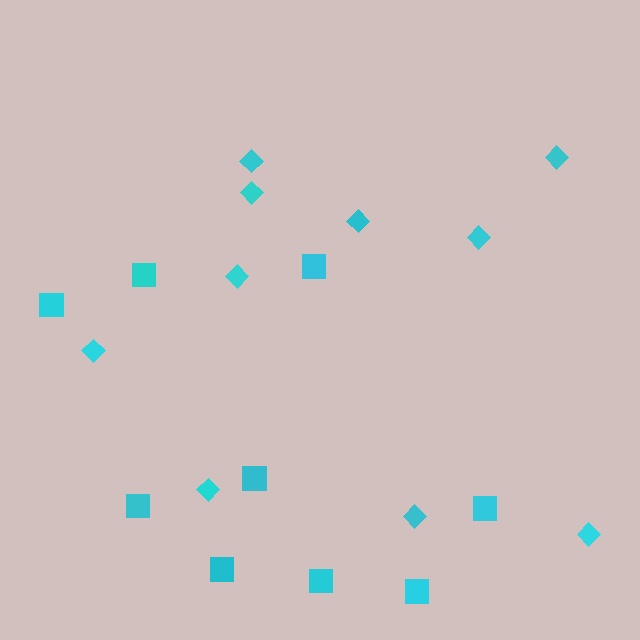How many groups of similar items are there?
There are 2 groups: one group of diamonds (10) and one group of squares (9).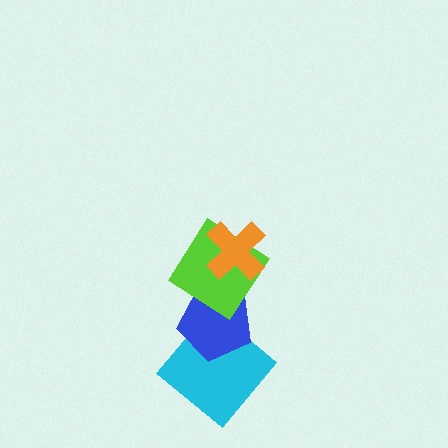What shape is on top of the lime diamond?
The orange cross is on top of the lime diamond.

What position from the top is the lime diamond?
The lime diamond is 2nd from the top.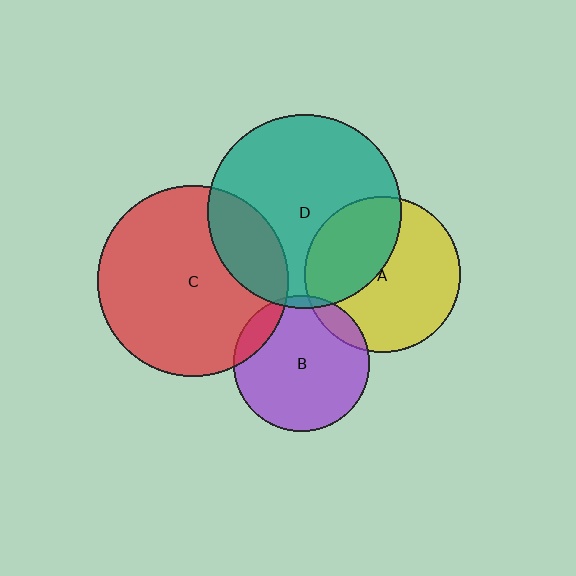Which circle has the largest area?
Circle D (teal).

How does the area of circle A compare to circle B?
Approximately 1.3 times.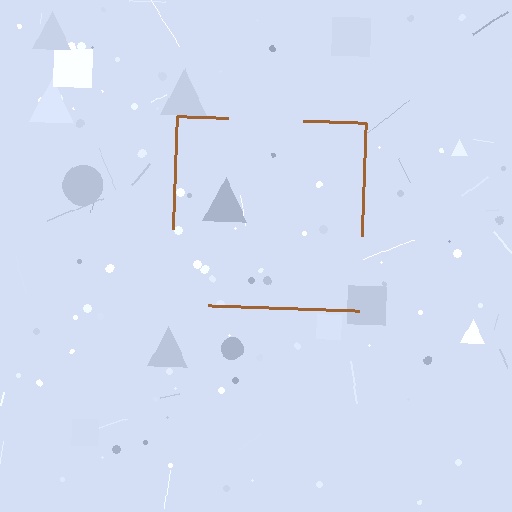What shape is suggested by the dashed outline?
The dashed outline suggests a square.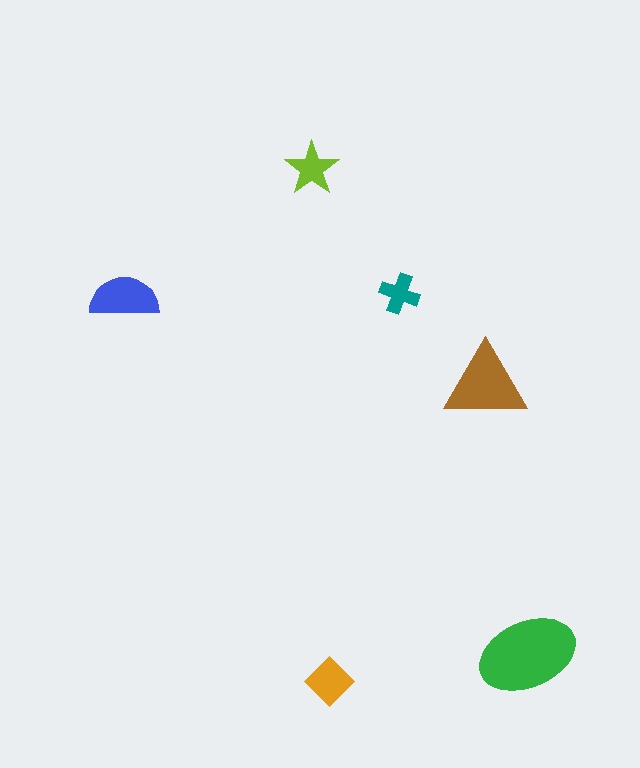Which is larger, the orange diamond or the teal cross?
The orange diamond.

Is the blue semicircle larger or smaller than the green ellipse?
Smaller.